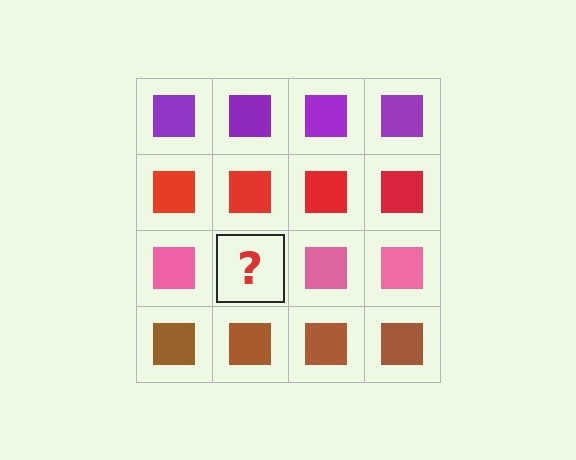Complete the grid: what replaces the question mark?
The question mark should be replaced with a pink square.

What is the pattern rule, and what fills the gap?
The rule is that each row has a consistent color. The gap should be filled with a pink square.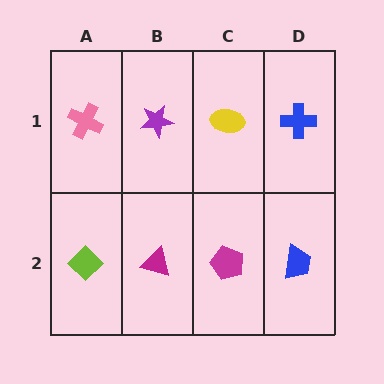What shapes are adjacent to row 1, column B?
A magenta triangle (row 2, column B), a pink cross (row 1, column A), a yellow ellipse (row 1, column C).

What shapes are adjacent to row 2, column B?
A purple star (row 1, column B), a lime diamond (row 2, column A), a magenta pentagon (row 2, column C).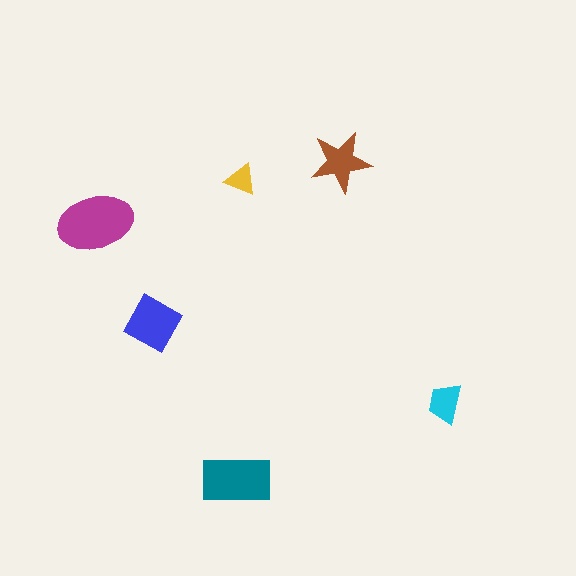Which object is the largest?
The magenta ellipse.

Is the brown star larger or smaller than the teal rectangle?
Smaller.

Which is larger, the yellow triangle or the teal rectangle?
The teal rectangle.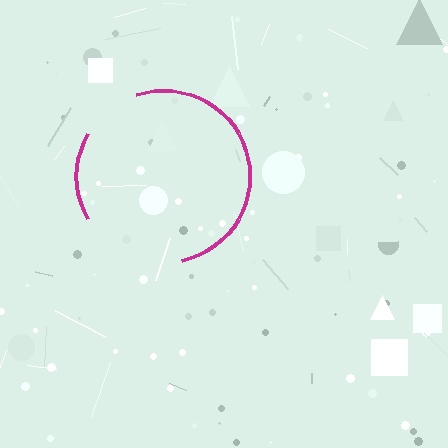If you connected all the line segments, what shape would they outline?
They would outline a circle.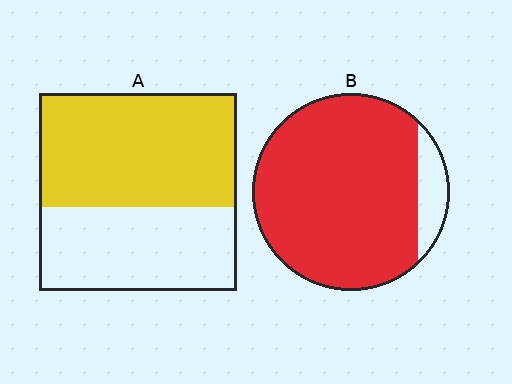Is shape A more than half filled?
Yes.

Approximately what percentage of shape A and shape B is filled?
A is approximately 60% and B is approximately 90%.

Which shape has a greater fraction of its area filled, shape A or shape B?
Shape B.